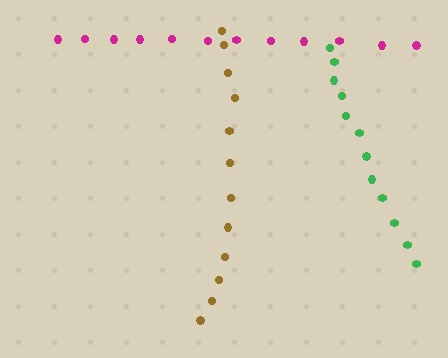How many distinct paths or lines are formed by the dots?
There are 3 distinct paths.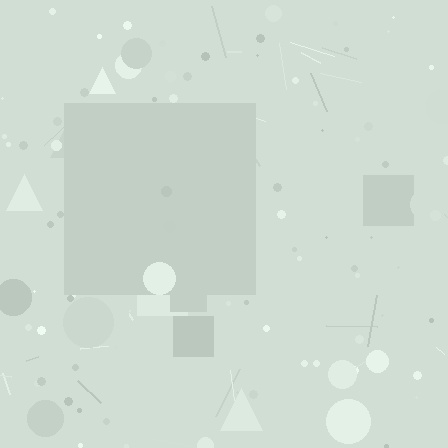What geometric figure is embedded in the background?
A square is embedded in the background.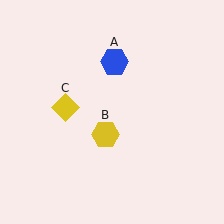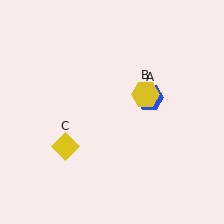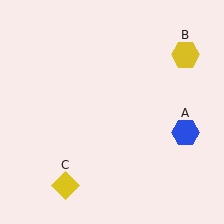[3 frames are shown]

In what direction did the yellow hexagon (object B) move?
The yellow hexagon (object B) moved up and to the right.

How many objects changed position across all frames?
3 objects changed position: blue hexagon (object A), yellow hexagon (object B), yellow diamond (object C).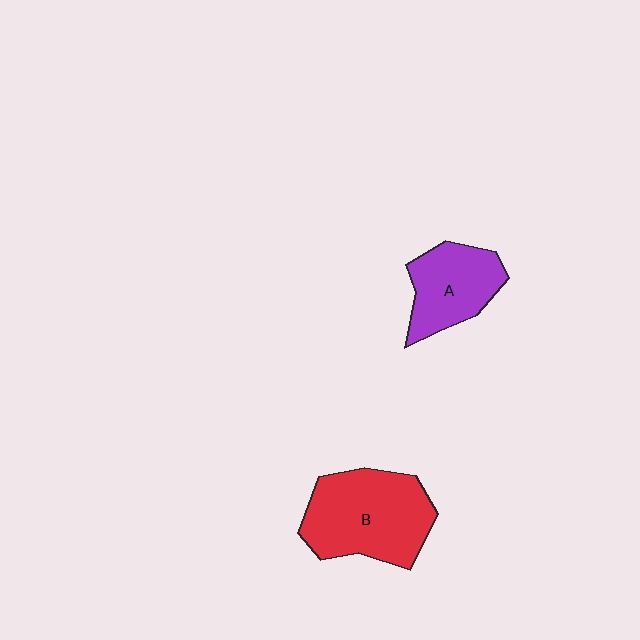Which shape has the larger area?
Shape B (red).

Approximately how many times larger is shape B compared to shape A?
Approximately 1.5 times.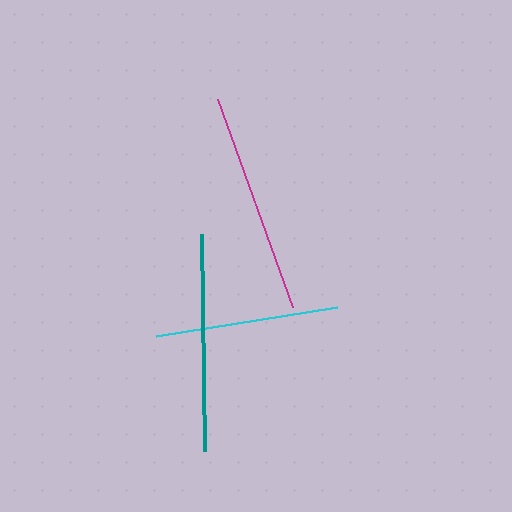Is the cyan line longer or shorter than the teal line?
The teal line is longer than the cyan line.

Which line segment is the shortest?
The cyan line is the shortest at approximately 183 pixels.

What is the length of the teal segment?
The teal segment is approximately 217 pixels long.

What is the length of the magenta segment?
The magenta segment is approximately 220 pixels long.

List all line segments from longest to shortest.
From longest to shortest: magenta, teal, cyan.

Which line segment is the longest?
The magenta line is the longest at approximately 220 pixels.